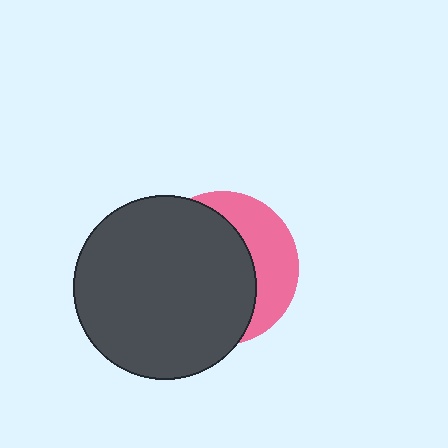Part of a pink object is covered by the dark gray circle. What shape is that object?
It is a circle.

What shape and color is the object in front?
The object in front is a dark gray circle.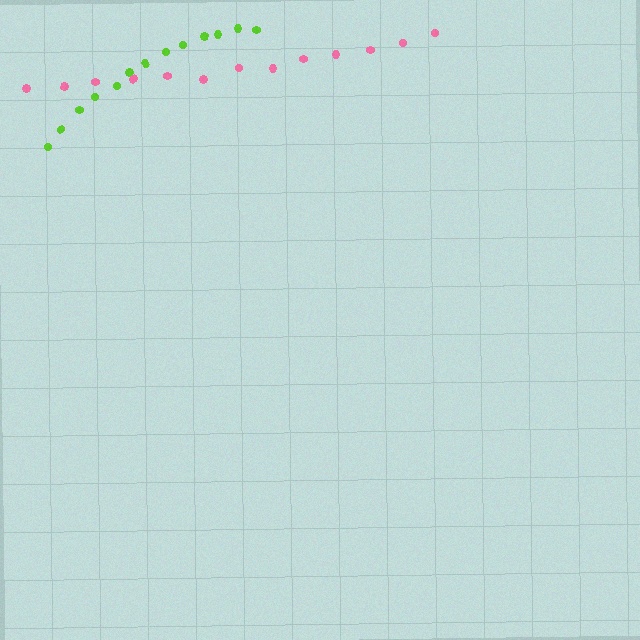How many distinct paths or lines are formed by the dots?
There are 2 distinct paths.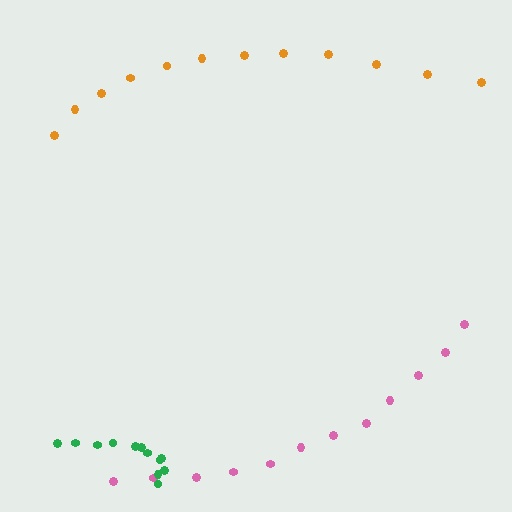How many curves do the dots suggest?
There are 3 distinct paths.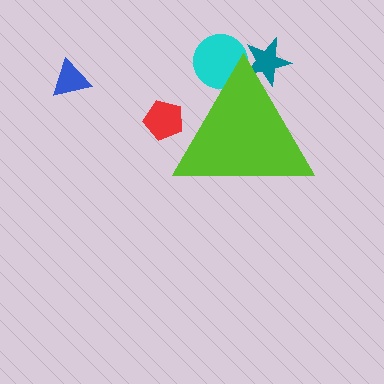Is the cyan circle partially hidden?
Yes, the cyan circle is partially hidden behind the lime triangle.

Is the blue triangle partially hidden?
No, the blue triangle is fully visible.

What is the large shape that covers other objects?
A lime triangle.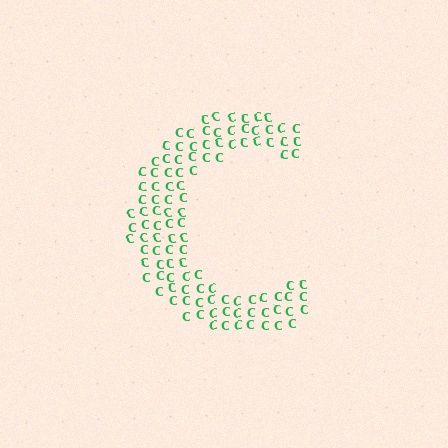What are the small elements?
The small elements are letter C's.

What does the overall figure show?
The overall figure shows the letter C.